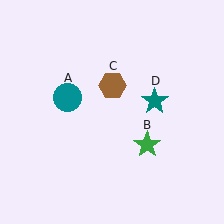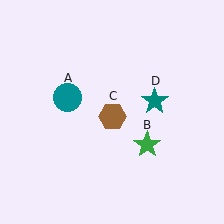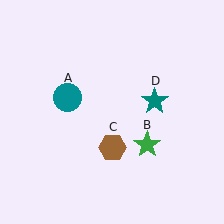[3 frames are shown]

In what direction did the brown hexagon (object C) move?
The brown hexagon (object C) moved down.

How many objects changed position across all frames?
1 object changed position: brown hexagon (object C).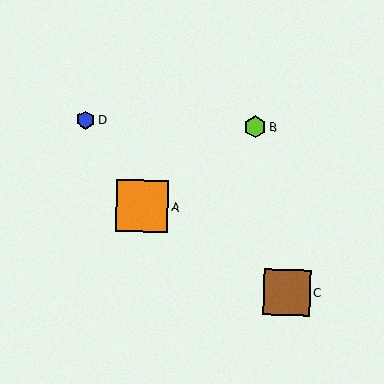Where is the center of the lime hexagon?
The center of the lime hexagon is at (255, 127).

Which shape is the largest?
The orange square (labeled A) is the largest.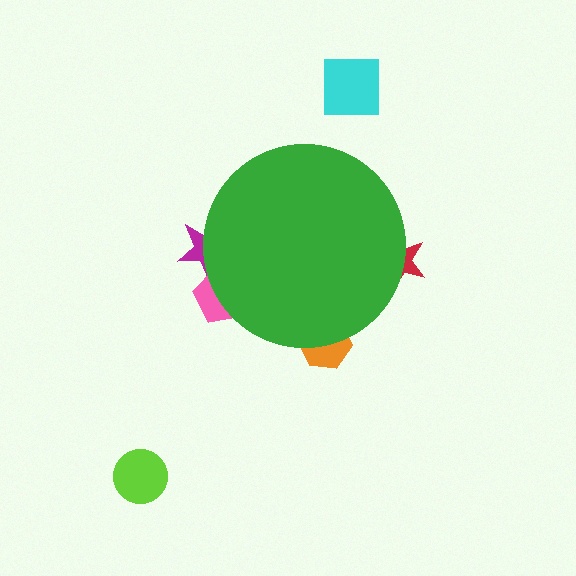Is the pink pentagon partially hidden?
Yes, the pink pentagon is partially hidden behind the green circle.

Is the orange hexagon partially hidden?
Yes, the orange hexagon is partially hidden behind the green circle.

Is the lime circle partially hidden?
No, the lime circle is fully visible.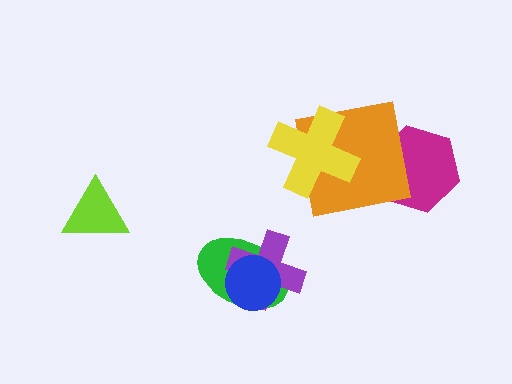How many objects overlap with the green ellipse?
2 objects overlap with the green ellipse.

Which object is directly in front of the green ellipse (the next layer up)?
The purple cross is directly in front of the green ellipse.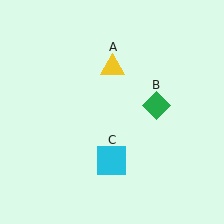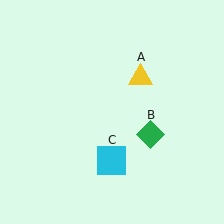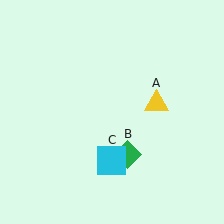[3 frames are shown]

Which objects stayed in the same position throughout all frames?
Cyan square (object C) remained stationary.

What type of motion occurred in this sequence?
The yellow triangle (object A), green diamond (object B) rotated clockwise around the center of the scene.